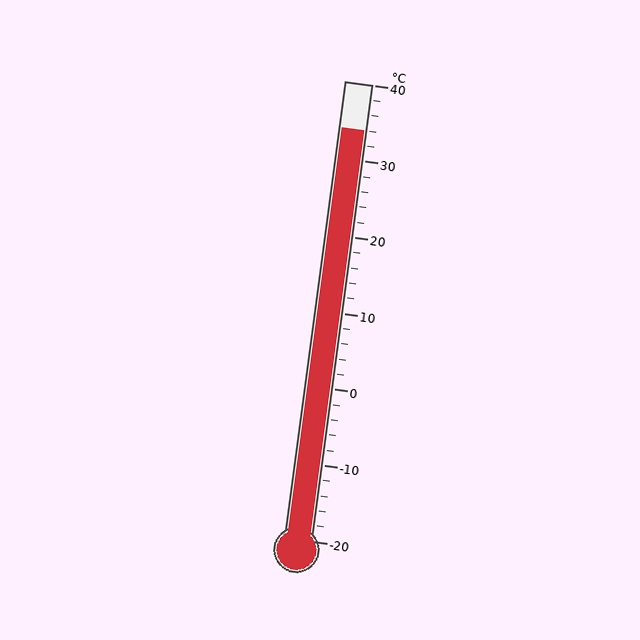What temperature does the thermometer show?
The thermometer shows approximately 34°C.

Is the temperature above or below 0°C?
The temperature is above 0°C.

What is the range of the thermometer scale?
The thermometer scale ranges from -20°C to 40°C.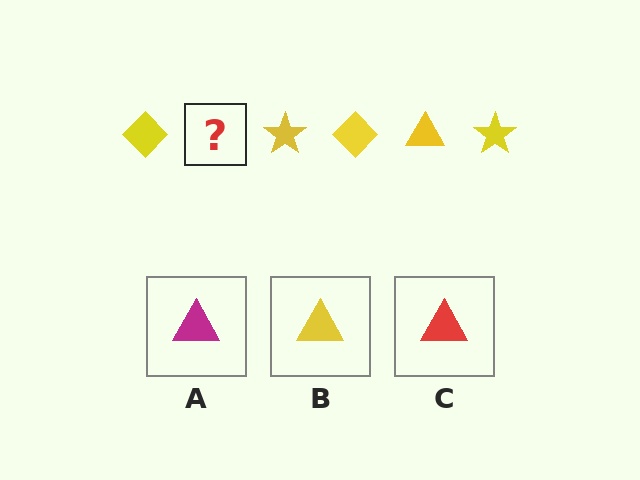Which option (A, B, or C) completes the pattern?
B.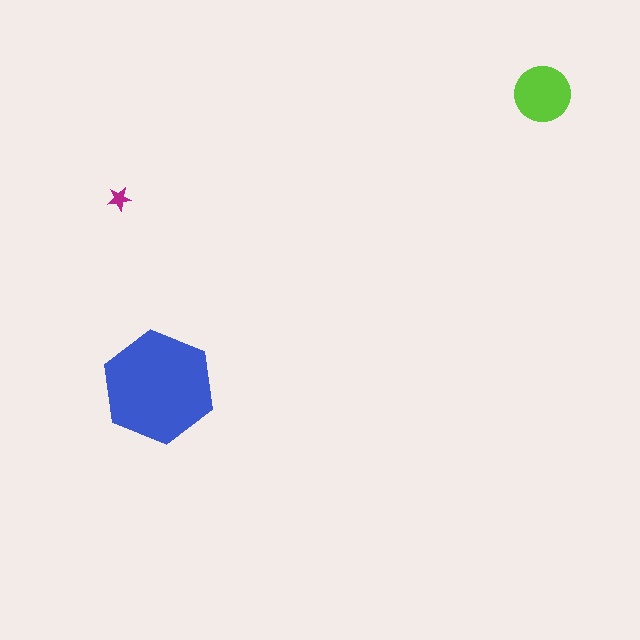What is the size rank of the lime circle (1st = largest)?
2nd.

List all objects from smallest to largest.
The magenta star, the lime circle, the blue hexagon.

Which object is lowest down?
The blue hexagon is bottommost.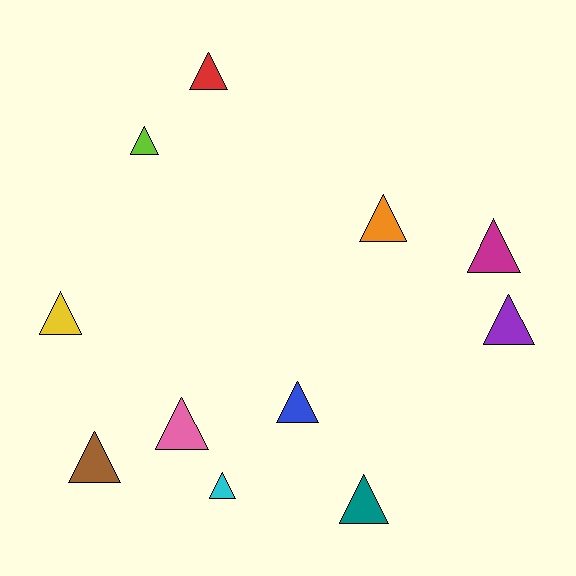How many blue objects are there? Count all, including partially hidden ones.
There is 1 blue object.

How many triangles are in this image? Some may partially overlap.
There are 11 triangles.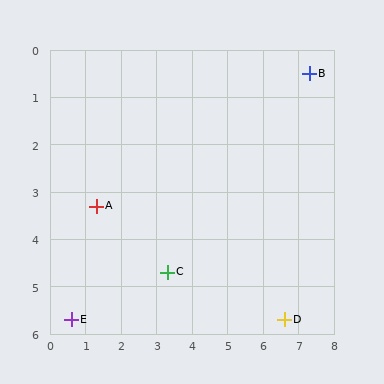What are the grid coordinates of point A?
Point A is at approximately (1.3, 3.3).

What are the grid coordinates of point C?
Point C is at approximately (3.3, 4.7).